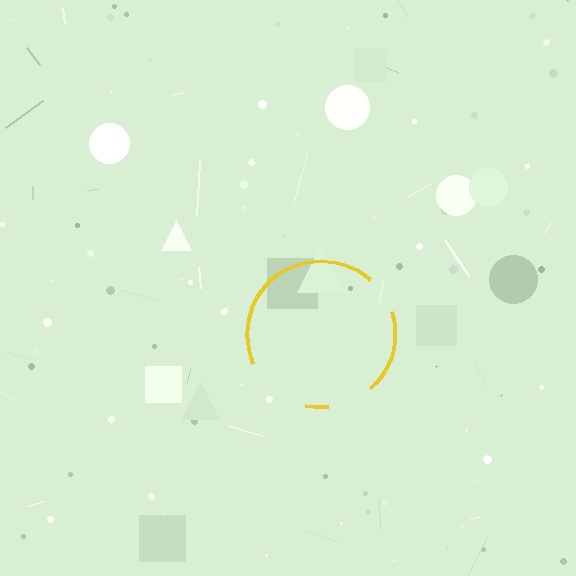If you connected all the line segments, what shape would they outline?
They would outline a circle.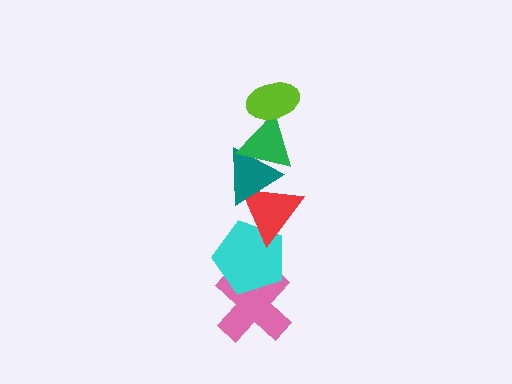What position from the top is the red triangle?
The red triangle is 4th from the top.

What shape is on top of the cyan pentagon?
The red triangle is on top of the cyan pentagon.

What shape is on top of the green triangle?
The lime ellipse is on top of the green triangle.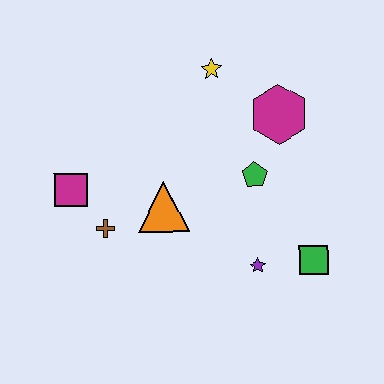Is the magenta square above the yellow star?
No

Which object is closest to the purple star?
The green square is closest to the purple star.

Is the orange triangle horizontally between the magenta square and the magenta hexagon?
Yes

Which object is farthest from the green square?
The magenta square is farthest from the green square.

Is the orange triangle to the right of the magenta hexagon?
No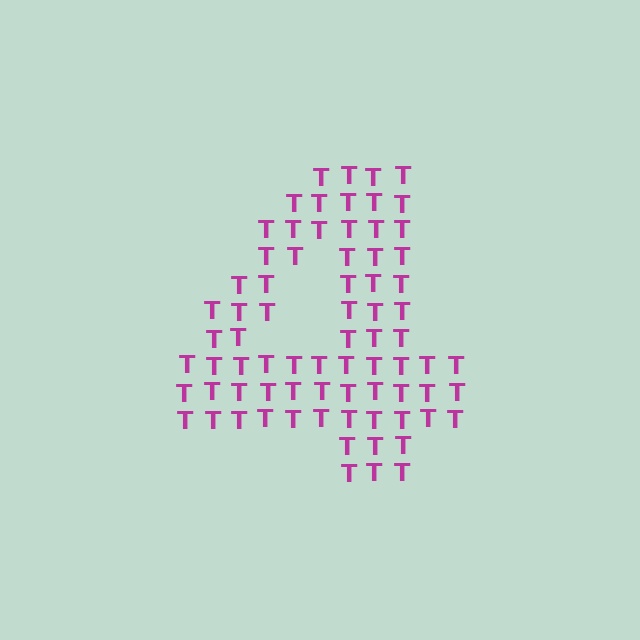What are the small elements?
The small elements are letter T's.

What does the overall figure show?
The overall figure shows the digit 4.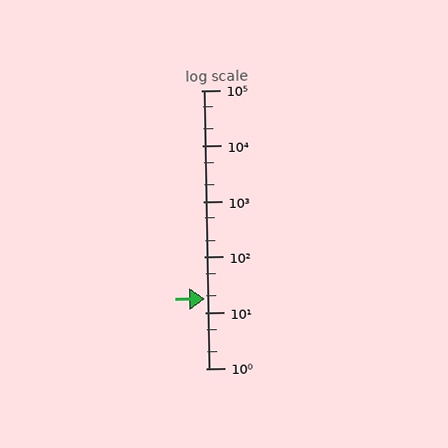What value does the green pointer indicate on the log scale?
The pointer indicates approximately 18.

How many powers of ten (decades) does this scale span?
The scale spans 5 decades, from 1 to 100000.